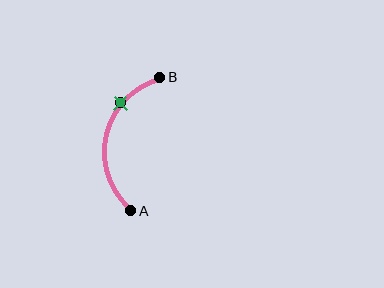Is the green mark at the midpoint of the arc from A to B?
No. The green mark lies on the arc but is closer to endpoint B. The arc midpoint would be at the point on the curve equidistant along the arc from both A and B.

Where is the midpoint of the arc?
The arc midpoint is the point on the curve farthest from the straight line joining A and B. It sits to the left of that line.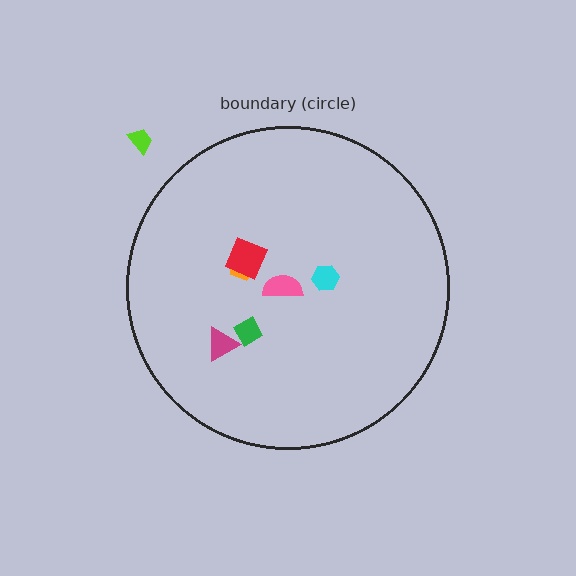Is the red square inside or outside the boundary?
Inside.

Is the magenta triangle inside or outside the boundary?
Inside.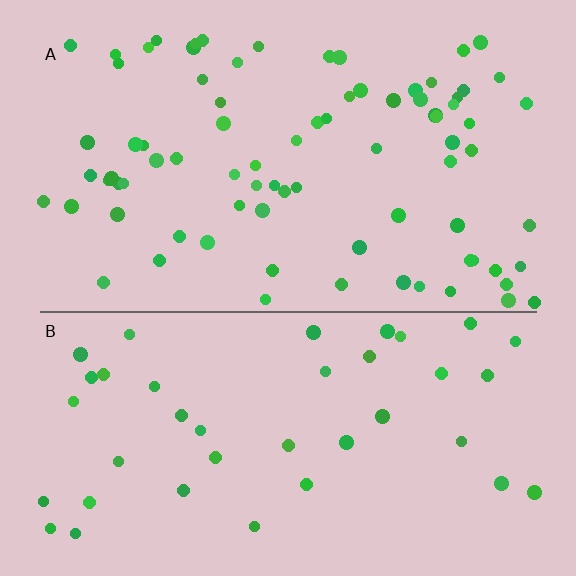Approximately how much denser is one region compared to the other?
Approximately 2.1× — region A over region B.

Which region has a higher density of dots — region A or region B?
A (the top).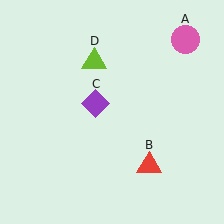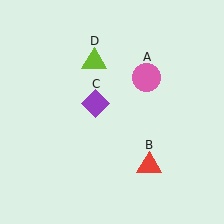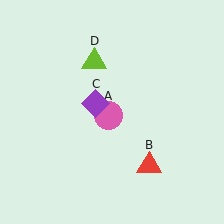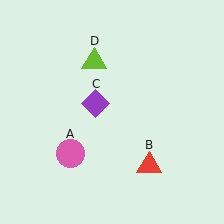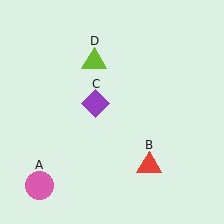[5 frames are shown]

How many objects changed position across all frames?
1 object changed position: pink circle (object A).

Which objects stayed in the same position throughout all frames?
Red triangle (object B) and purple diamond (object C) and lime triangle (object D) remained stationary.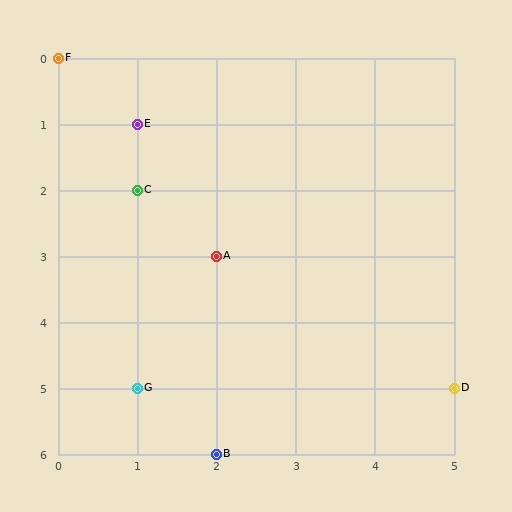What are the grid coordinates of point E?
Point E is at grid coordinates (1, 1).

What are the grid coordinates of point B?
Point B is at grid coordinates (2, 6).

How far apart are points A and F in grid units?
Points A and F are 2 columns and 3 rows apart (about 3.6 grid units diagonally).